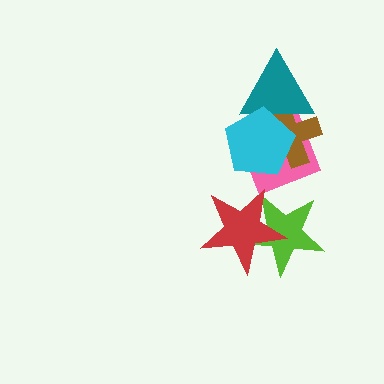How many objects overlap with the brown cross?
3 objects overlap with the brown cross.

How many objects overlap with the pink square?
3 objects overlap with the pink square.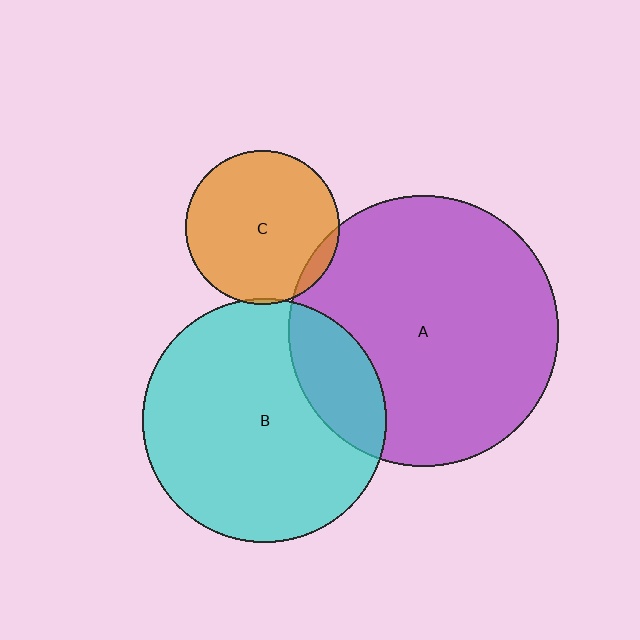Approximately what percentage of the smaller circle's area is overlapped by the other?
Approximately 20%.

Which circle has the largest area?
Circle A (purple).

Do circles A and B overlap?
Yes.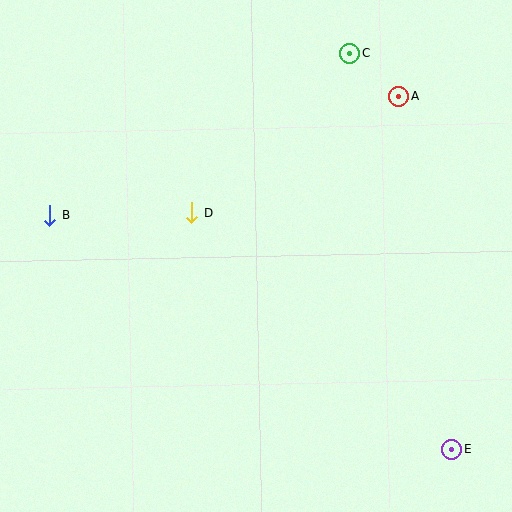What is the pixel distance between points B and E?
The distance between B and E is 465 pixels.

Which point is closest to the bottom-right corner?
Point E is closest to the bottom-right corner.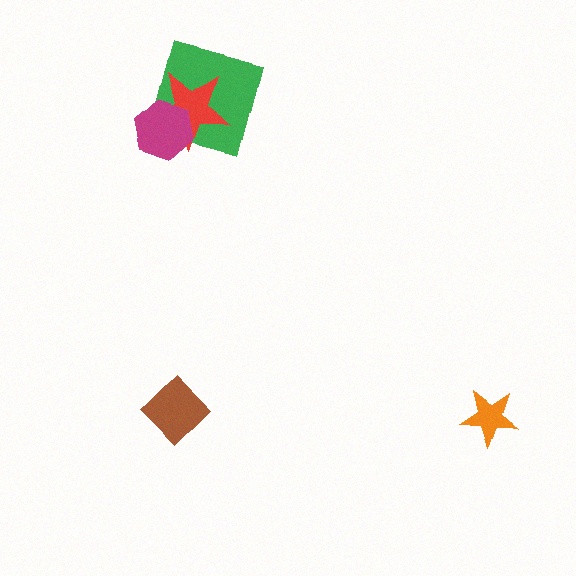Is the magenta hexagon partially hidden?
No, no other shape covers it.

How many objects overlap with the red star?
2 objects overlap with the red star.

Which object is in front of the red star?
The magenta hexagon is in front of the red star.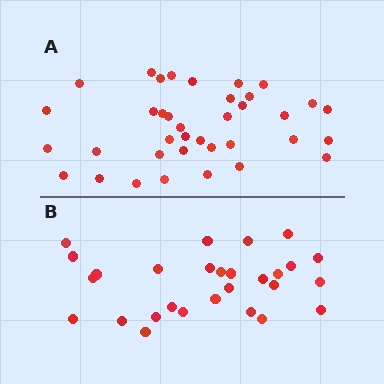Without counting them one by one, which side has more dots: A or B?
Region A (the top region) has more dots.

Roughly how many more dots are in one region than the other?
Region A has roughly 8 or so more dots than region B.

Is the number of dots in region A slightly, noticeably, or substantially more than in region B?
Region A has noticeably more, but not dramatically so. The ratio is roughly 1.3 to 1.